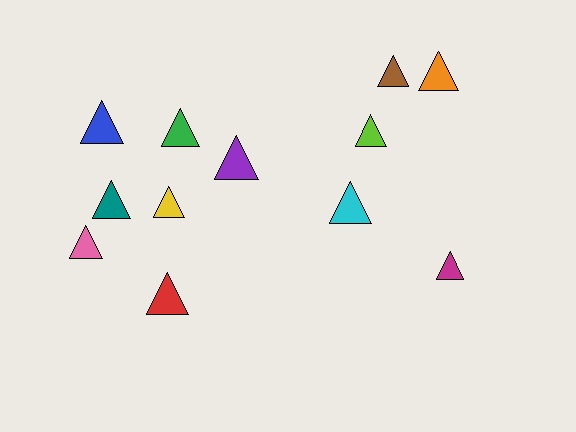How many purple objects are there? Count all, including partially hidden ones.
There is 1 purple object.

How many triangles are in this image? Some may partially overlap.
There are 12 triangles.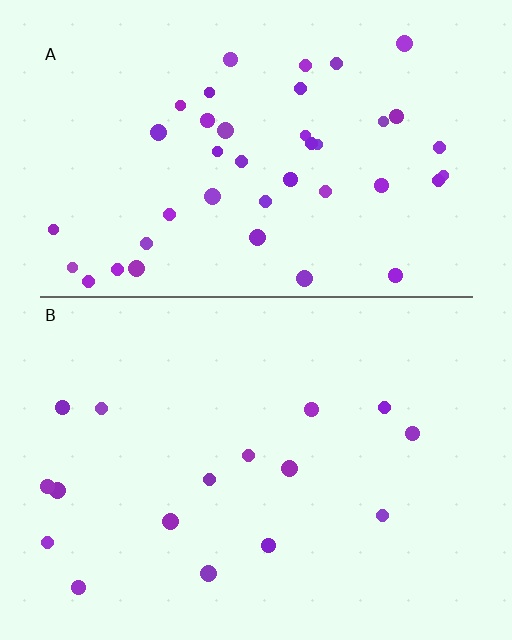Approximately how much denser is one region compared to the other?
Approximately 2.6× — region A over region B.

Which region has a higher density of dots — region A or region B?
A (the top).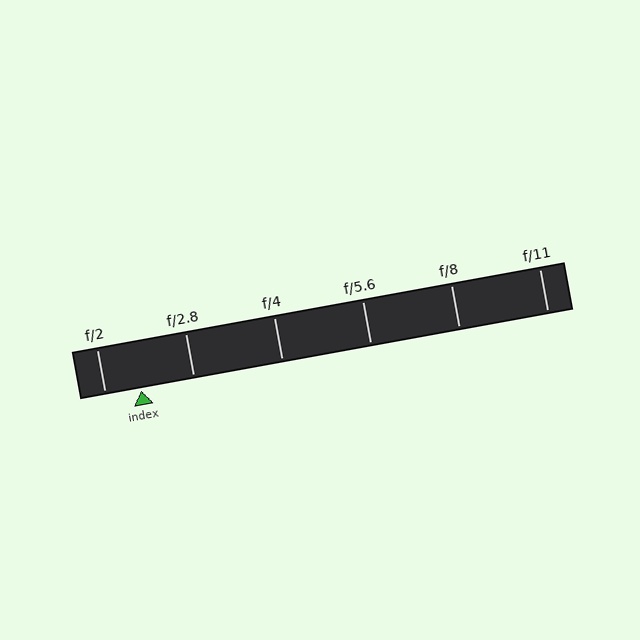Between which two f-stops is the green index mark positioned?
The index mark is between f/2 and f/2.8.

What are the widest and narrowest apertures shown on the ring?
The widest aperture shown is f/2 and the narrowest is f/11.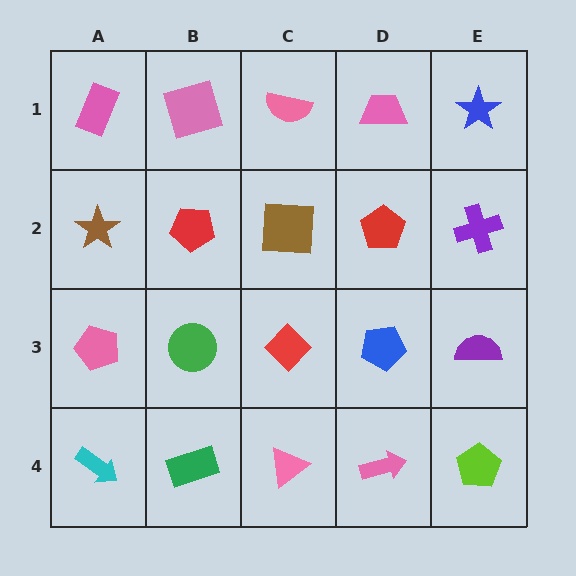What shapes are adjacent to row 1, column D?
A red pentagon (row 2, column D), a pink semicircle (row 1, column C), a blue star (row 1, column E).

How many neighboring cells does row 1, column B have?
3.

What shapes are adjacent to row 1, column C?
A brown square (row 2, column C), a pink square (row 1, column B), a pink trapezoid (row 1, column D).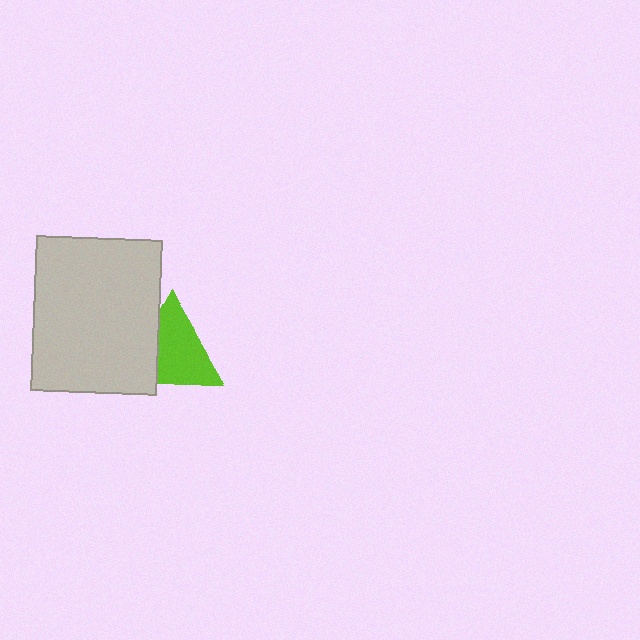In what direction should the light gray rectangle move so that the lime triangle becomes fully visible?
The light gray rectangle should move left. That is the shortest direction to clear the overlap and leave the lime triangle fully visible.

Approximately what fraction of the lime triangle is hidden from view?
Roughly 30% of the lime triangle is hidden behind the light gray rectangle.